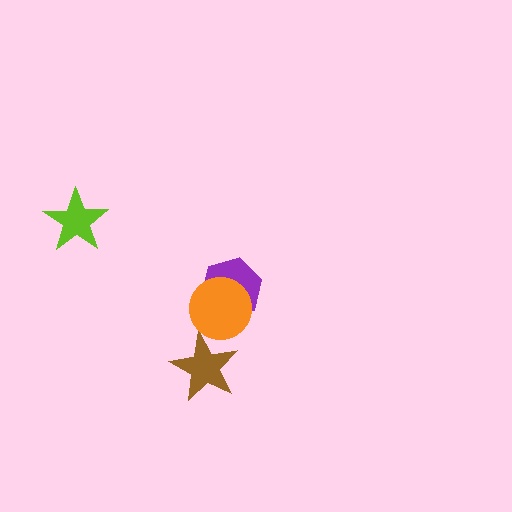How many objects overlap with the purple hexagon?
1 object overlaps with the purple hexagon.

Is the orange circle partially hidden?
No, no other shape covers it.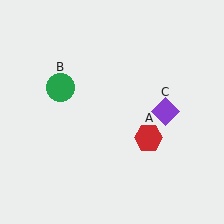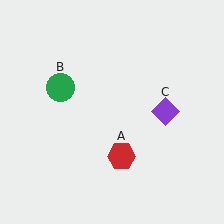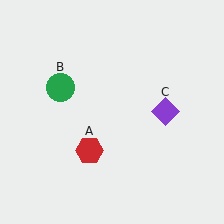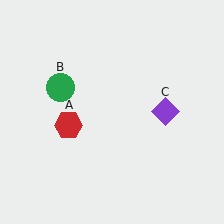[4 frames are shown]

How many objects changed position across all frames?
1 object changed position: red hexagon (object A).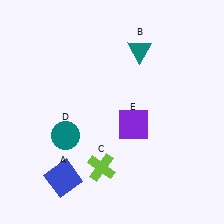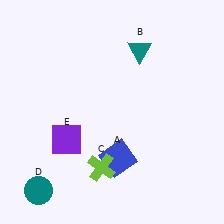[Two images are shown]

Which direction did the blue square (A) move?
The blue square (A) moved right.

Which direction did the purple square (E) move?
The purple square (E) moved left.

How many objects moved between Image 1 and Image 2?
3 objects moved between the two images.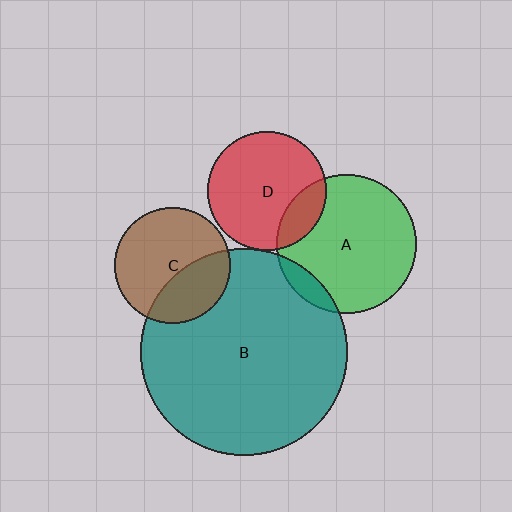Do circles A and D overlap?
Yes.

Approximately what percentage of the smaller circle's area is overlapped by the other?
Approximately 20%.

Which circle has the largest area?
Circle B (teal).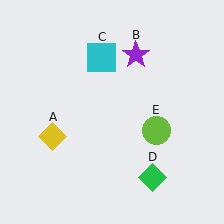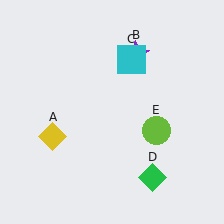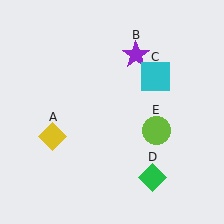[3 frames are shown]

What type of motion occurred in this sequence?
The cyan square (object C) rotated clockwise around the center of the scene.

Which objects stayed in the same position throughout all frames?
Yellow diamond (object A) and purple star (object B) and green diamond (object D) and lime circle (object E) remained stationary.